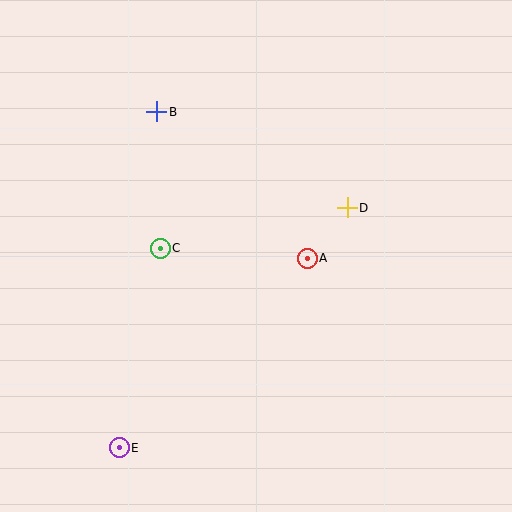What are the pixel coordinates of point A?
Point A is at (307, 258).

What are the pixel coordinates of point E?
Point E is at (119, 448).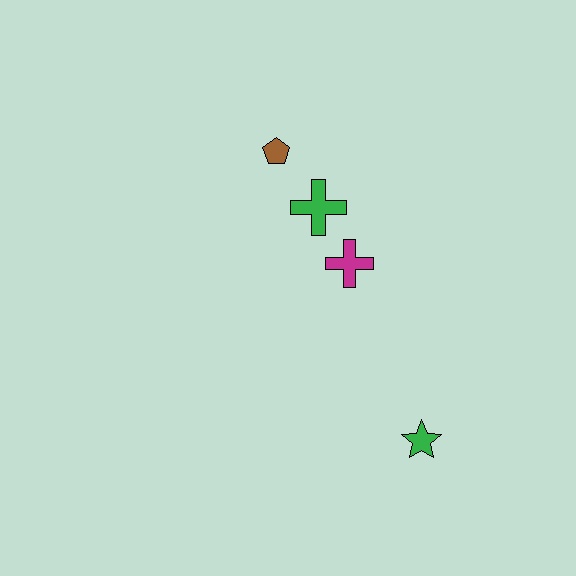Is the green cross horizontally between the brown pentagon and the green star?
Yes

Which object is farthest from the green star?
The brown pentagon is farthest from the green star.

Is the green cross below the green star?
No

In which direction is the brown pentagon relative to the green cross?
The brown pentagon is above the green cross.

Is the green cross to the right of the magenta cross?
No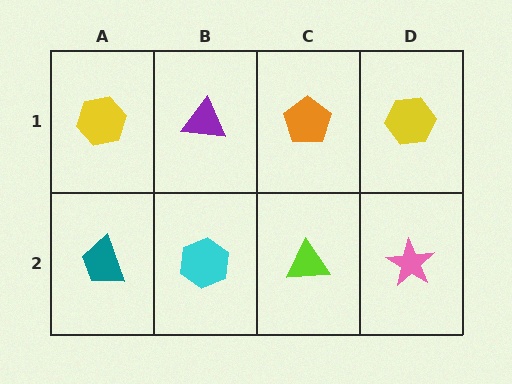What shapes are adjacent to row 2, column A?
A yellow hexagon (row 1, column A), a cyan hexagon (row 2, column B).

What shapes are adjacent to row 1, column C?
A lime triangle (row 2, column C), a purple triangle (row 1, column B), a yellow hexagon (row 1, column D).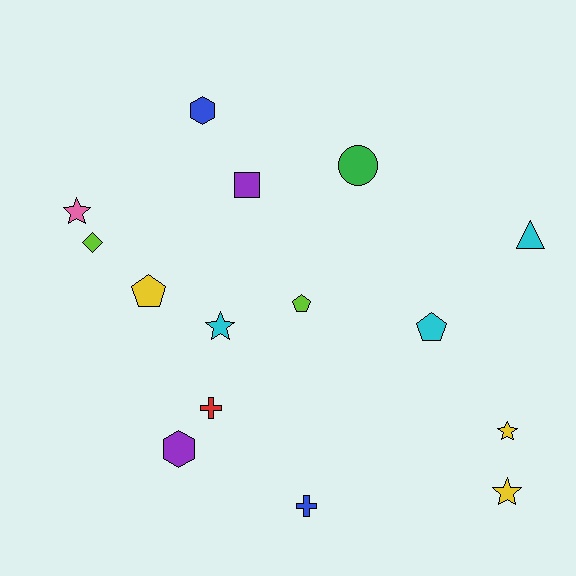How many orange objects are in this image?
There are no orange objects.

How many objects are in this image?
There are 15 objects.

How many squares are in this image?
There is 1 square.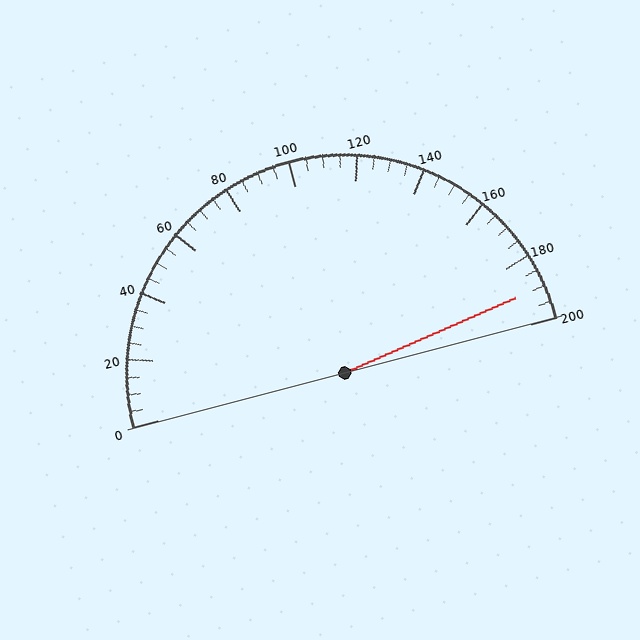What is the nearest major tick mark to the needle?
The nearest major tick mark is 200.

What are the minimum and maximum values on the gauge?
The gauge ranges from 0 to 200.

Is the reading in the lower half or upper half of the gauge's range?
The reading is in the upper half of the range (0 to 200).